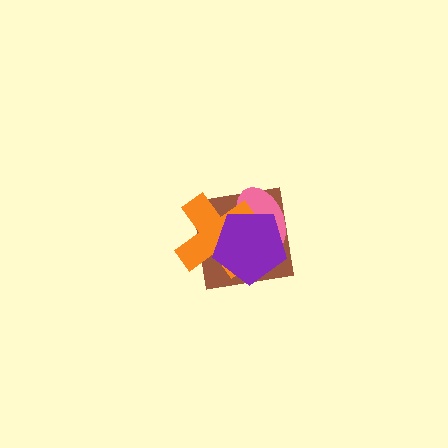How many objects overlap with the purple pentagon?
3 objects overlap with the purple pentagon.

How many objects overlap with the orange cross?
3 objects overlap with the orange cross.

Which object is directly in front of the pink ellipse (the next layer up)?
The orange cross is directly in front of the pink ellipse.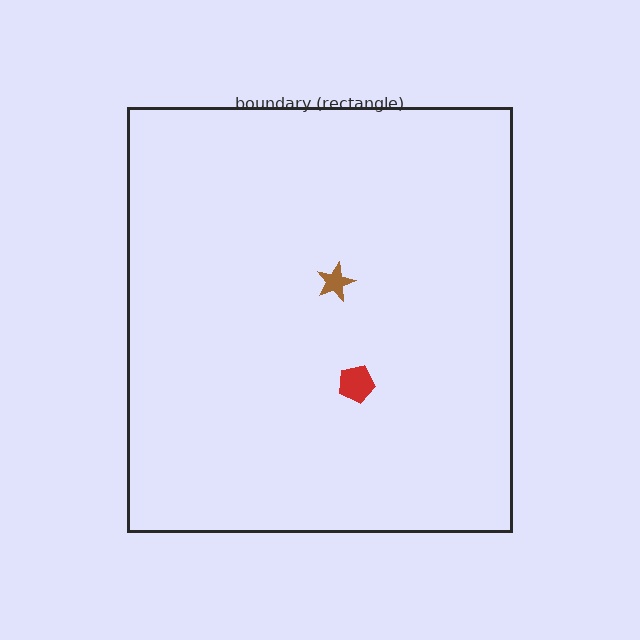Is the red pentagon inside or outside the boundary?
Inside.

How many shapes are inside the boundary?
2 inside, 0 outside.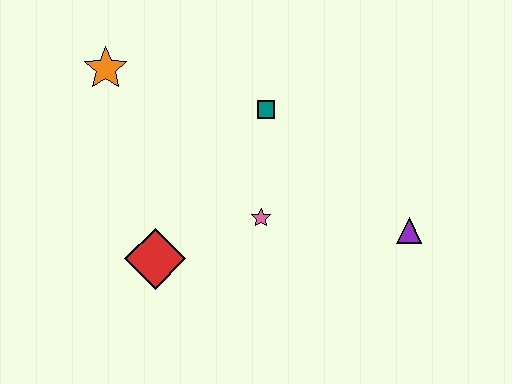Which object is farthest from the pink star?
The orange star is farthest from the pink star.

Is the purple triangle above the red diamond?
Yes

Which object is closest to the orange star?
The teal square is closest to the orange star.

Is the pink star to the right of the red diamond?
Yes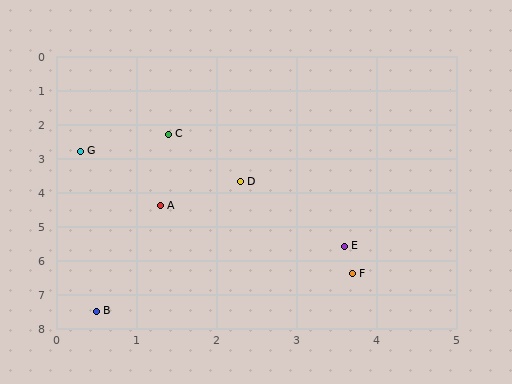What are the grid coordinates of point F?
Point F is at approximately (3.7, 6.4).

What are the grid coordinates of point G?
Point G is at approximately (0.3, 2.8).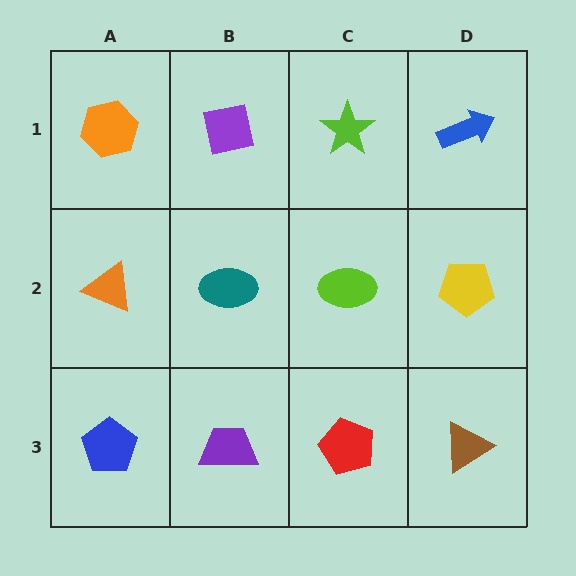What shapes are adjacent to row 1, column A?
An orange triangle (row 2, column A), a purple square (row 1, column B).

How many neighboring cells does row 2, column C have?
4.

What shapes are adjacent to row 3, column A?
An orange triangle (row 2, column A), a purple trapezoid (row 3, column B).